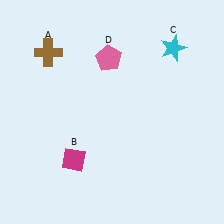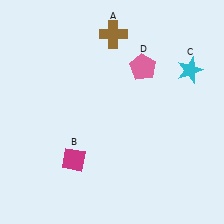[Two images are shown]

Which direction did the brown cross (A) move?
The brown cross (A) moved right.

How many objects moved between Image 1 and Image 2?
3 objects moved between the two images.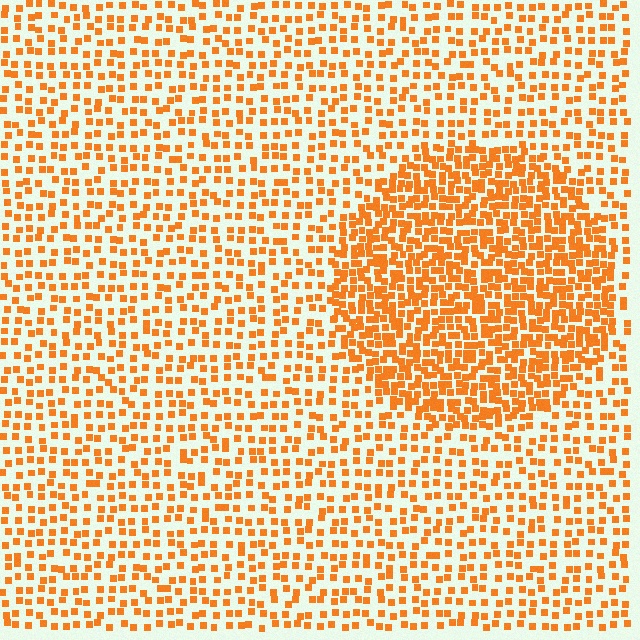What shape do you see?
I see a circle.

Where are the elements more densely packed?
The elements are more densely packed inside the circle boundary.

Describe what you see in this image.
The image contains small orange elements arranged at two different densities. A circle-shaped region is visible where the elements are more densely packed than the surrounding area.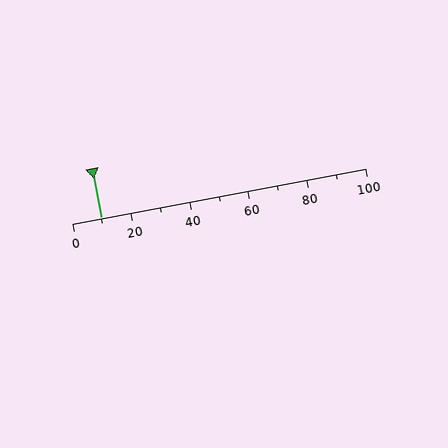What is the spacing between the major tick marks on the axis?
The major ticks are spaced 20 apart.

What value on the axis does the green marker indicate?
The marker indicates approximately 10.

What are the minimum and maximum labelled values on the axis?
The axis runs from 0 to 100.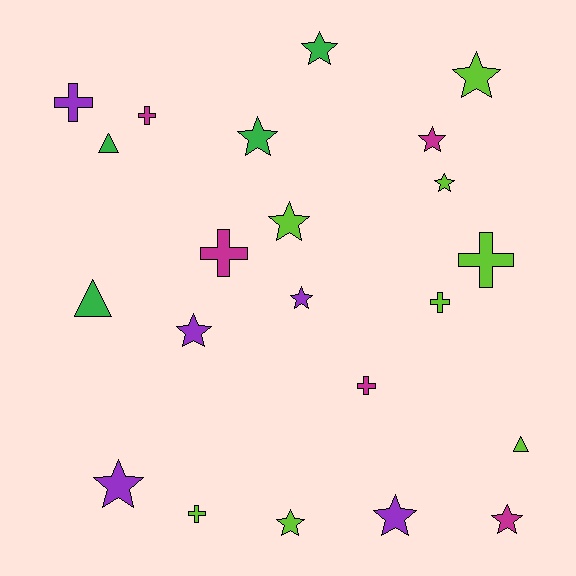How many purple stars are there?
There are 4 purple stars.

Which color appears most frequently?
Lime, with 8 objects.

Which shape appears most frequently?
Star, with 12 objects.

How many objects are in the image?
There are 22 objects.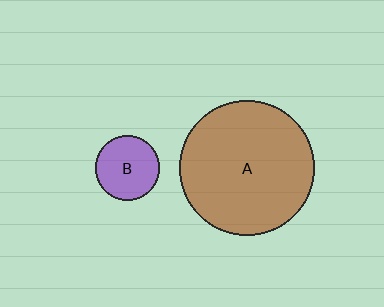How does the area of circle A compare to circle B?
Approximately 4.4 times.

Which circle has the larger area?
Circle A (brown).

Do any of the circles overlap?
No, none of the circles overlap.